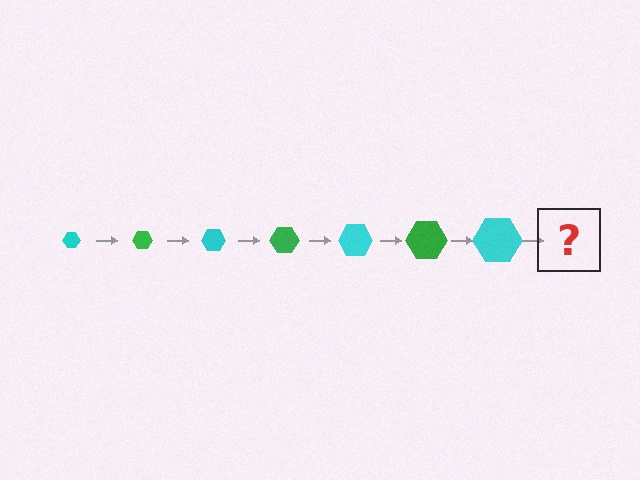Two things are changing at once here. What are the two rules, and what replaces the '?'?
The two rules are that the hexagon grows larger each step and the color cycles through cyan and green. The '?' should be a green hexagon, larger than the previous one.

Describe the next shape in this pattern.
It should be a green hexagon, larger than the previous one.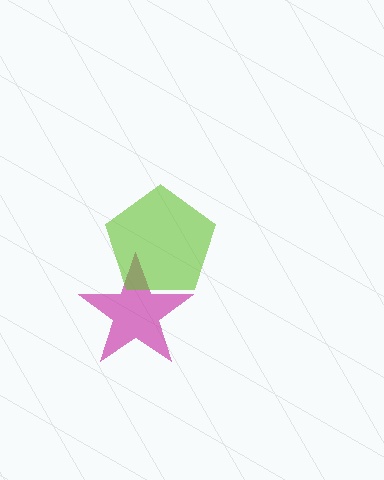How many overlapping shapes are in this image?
There are 2 overlapping shapes in the image.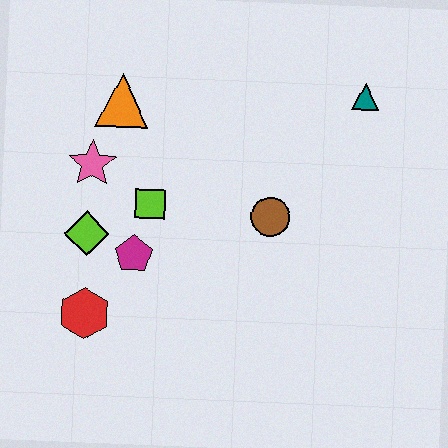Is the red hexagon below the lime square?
Yes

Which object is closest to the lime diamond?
The magenta pentagon is closest to the lime diamond.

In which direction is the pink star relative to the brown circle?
The pink star is to the left of the brown circle.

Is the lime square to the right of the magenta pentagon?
Yes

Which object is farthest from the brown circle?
The red hexagon is farthest from the brown circle.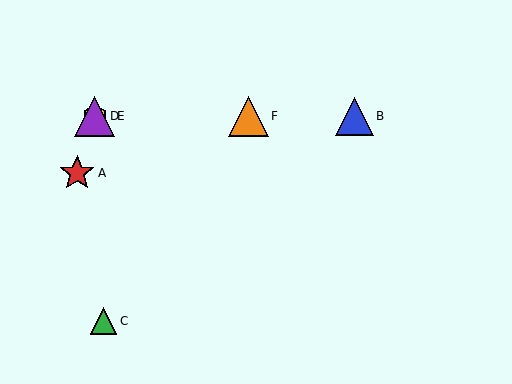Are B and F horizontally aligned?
Yes, both are at y≈116.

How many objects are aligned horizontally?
4 objects (B, D, E, F) are aligned horizontally.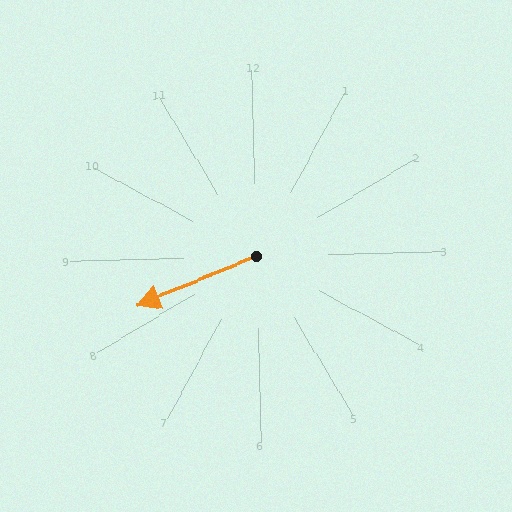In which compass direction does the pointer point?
West.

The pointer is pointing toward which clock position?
Roughly 8 o'clock.